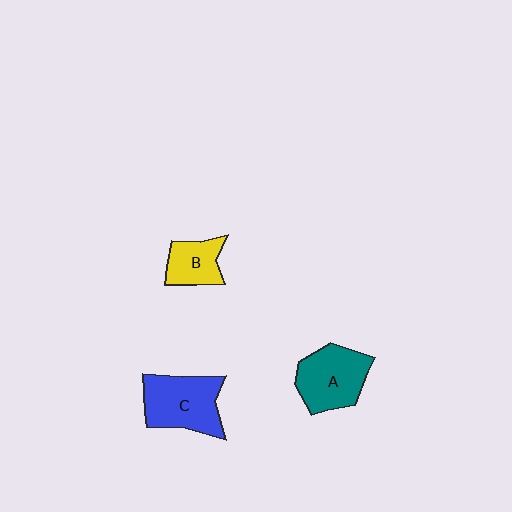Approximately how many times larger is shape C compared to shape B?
Approximately 1.7 times.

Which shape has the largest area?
Shape C (blue).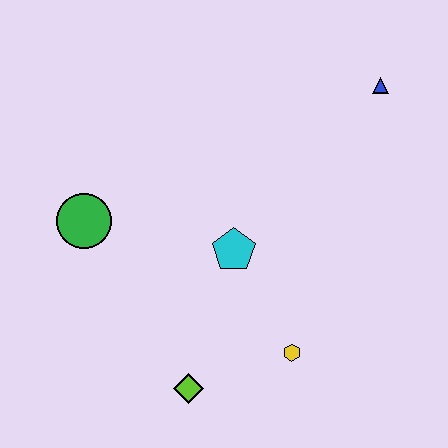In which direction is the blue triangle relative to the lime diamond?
The blue triangle is above the lime diamond.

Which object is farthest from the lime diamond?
The blue triangle is farthest from the lime diamond.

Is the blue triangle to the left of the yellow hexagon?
No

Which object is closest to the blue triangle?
The cyan pentagon is closest to the blue triangle.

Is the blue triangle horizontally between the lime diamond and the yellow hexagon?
No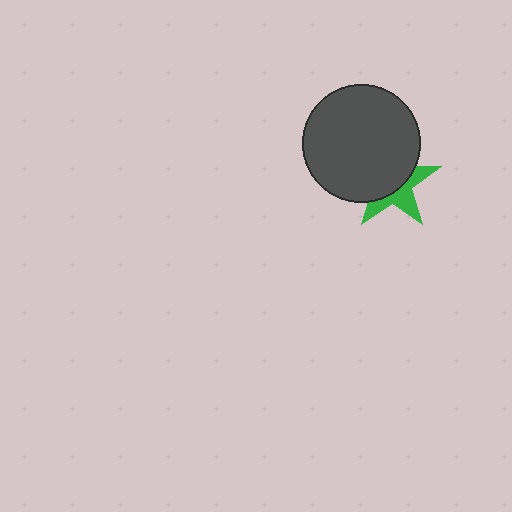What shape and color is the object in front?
The object in front is a dark gray circle.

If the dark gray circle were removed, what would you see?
You would see the complete green star.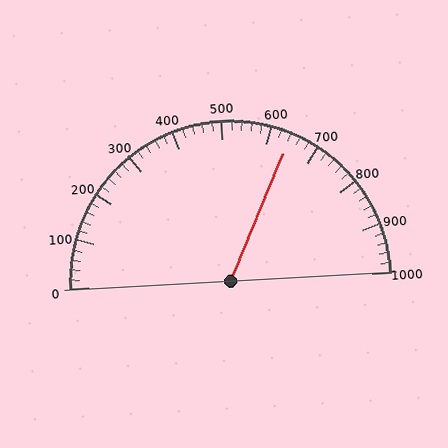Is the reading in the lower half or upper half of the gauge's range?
The reading is in the upper half of the range (0 to 1000).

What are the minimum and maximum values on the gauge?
The gauge ranges from 0 to 1000.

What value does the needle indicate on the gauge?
The needle indicates approximately 640.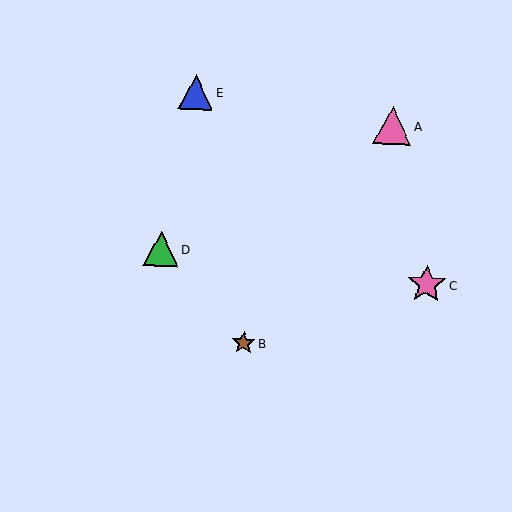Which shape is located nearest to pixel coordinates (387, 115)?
The pink triangle (labeled A) at (392, 126) is nearest to that location.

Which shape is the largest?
The pink star (labeled C) is the largest.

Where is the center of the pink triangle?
The center of the pink triangle is at (392, 126).